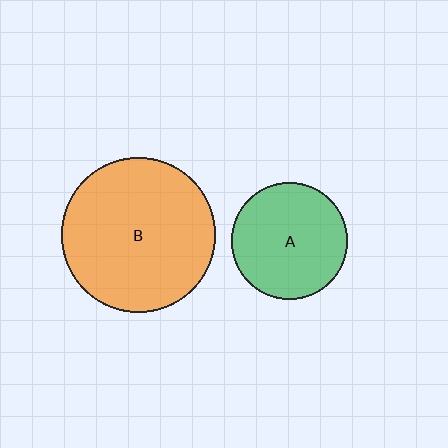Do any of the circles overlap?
No, none of the circles overlap.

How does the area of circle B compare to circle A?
Approximately 1.8 times.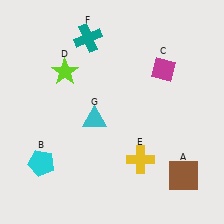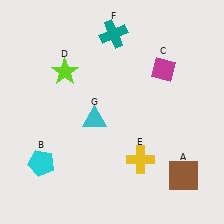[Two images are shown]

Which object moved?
The teal cross (F) moved right.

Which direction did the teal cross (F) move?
The teal cross (F) moved right.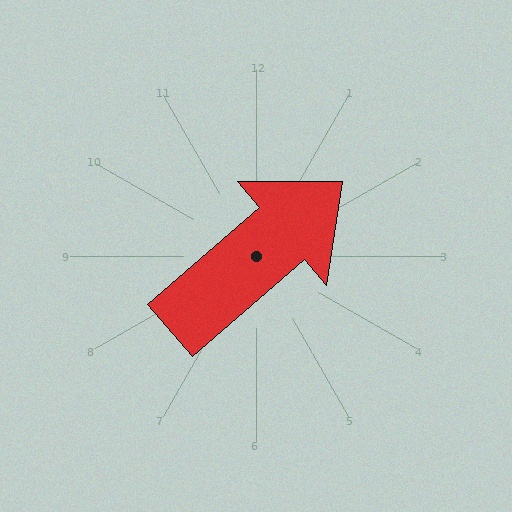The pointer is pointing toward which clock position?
Roughly 2 o'clock.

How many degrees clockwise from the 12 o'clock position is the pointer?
Approximately 49 degrees.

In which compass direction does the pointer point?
Northeast.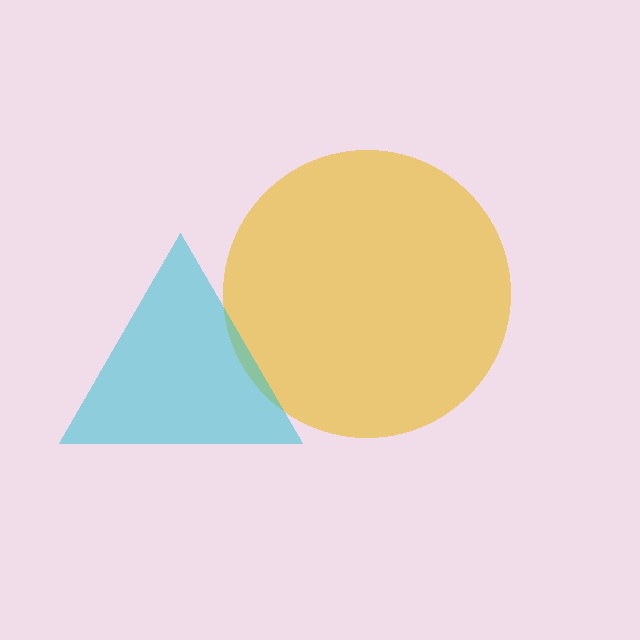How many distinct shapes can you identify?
There are 2 distinct shapes: a yellow circle, a cyan triangle.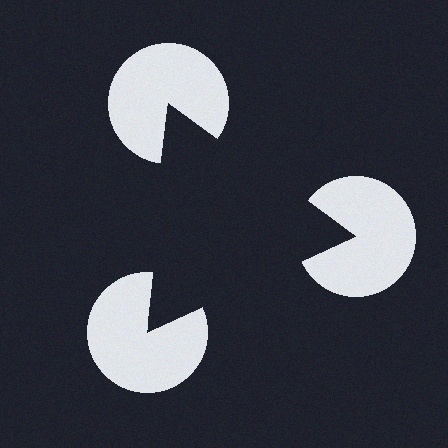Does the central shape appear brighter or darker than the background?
It typically appears slightly darker than the background, even though no actual brightness change is drawn.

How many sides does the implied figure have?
3 sides.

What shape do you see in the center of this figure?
An illusory triangle — its edges are inferred from the aligned wedge cuts in the pac-man discs, not physically drawn.